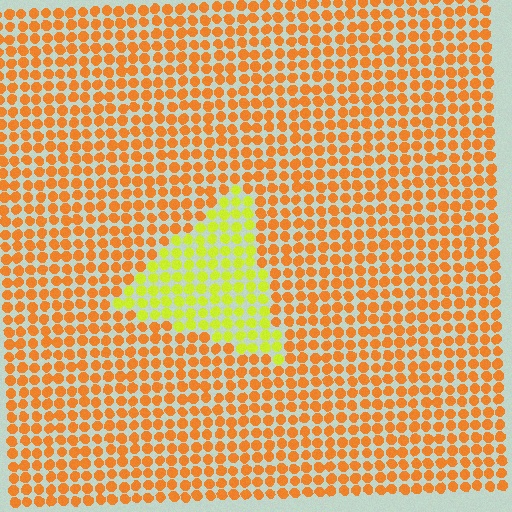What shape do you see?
I see a triangle.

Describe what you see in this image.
The image is filled with small orange elements in a uniform arrangement. A triangle-shaped region is visible where the elements are tinted to a slightly different hue, forming a subtle color boundary.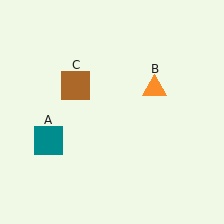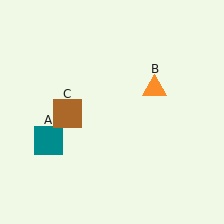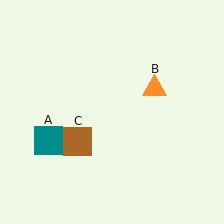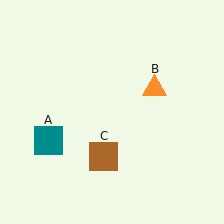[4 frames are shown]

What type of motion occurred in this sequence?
The brown square (object C) rotated counterclockwise around the center of the scene.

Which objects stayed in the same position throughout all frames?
Teal square (object A) and orange triangle (object B) remained stationary.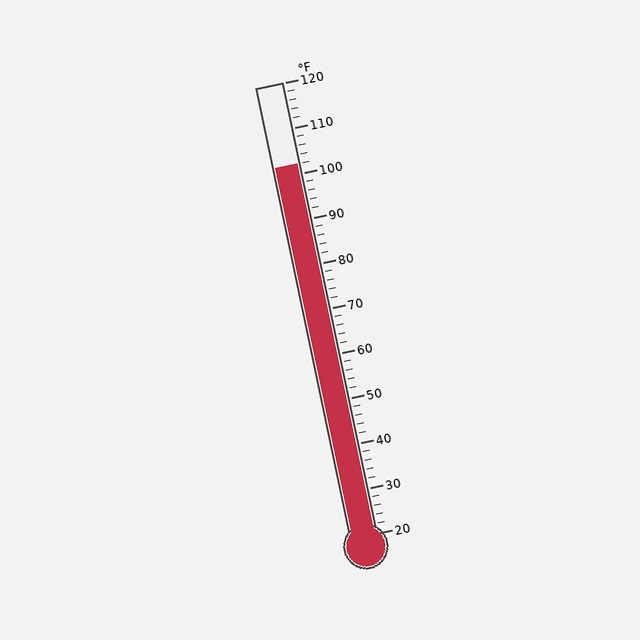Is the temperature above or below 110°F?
The temperature is below 110°F.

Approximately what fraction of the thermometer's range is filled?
The thermometer is filled to approximately 80% of its range.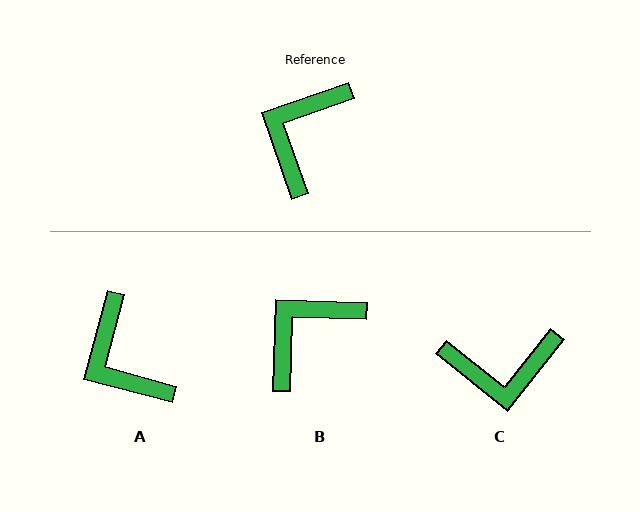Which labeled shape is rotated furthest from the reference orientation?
C, about 122 degrees away.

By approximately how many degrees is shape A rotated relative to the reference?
Approximately 56 degrees counter-clockwise.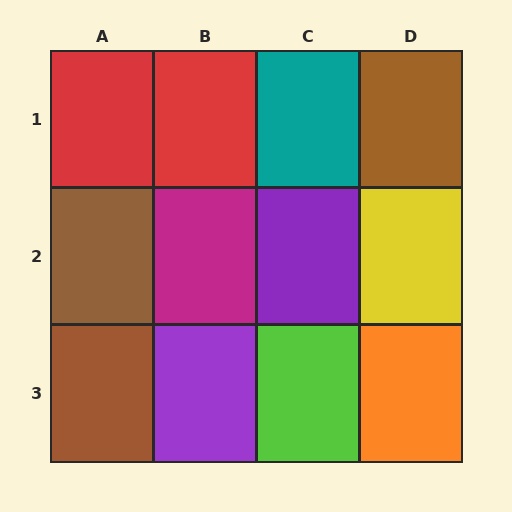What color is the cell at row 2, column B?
Magenta.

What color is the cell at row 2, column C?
Purple.